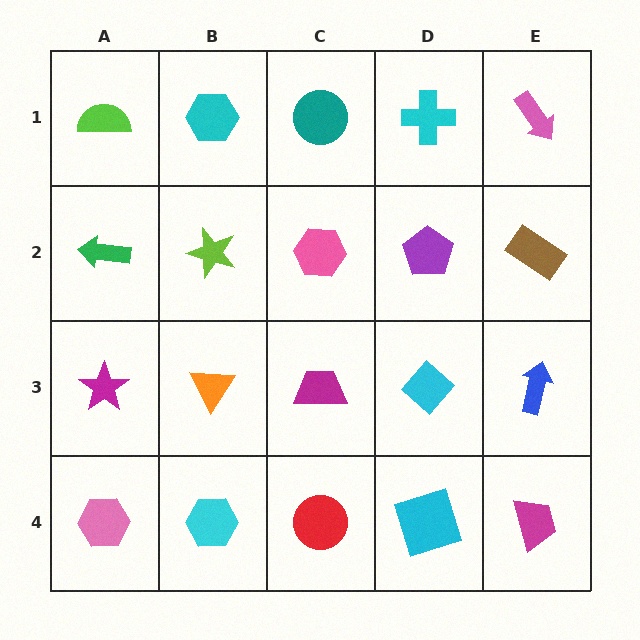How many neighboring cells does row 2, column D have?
4.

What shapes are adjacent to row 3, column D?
A purple pentagon (row 2, column D), a cyan square (row 4, column D), a magenta trapezoid (row 3, column C), a blue arrow (row 3, column E).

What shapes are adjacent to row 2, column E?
A pink arrow (row 1, column E), a blue arrow (row 3, column E), a purple pentagon (row 2, column D).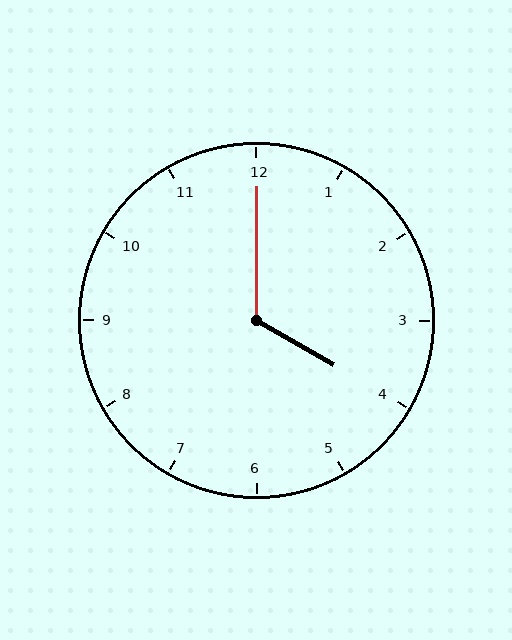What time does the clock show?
4:00.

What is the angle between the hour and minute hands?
Approximately 120 degrees.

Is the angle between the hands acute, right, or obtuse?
It is obtuse.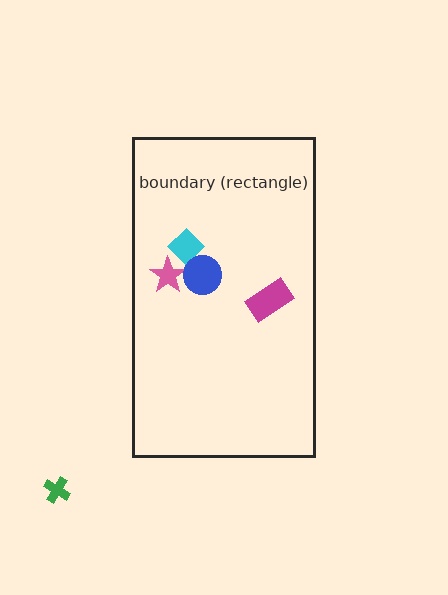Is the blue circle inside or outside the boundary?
Inside.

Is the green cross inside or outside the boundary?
Outside.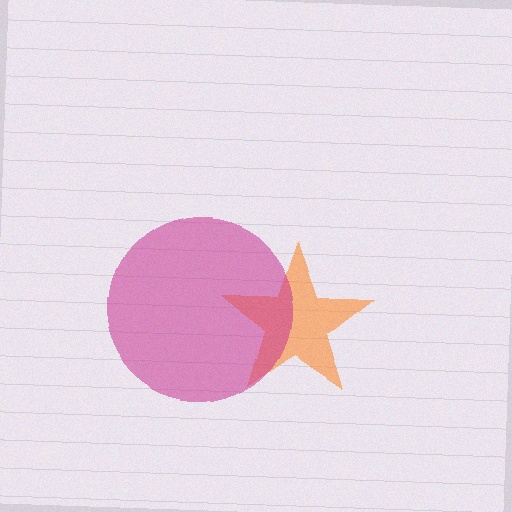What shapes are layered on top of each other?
The layered shapes are: an orange star, a magenta circle.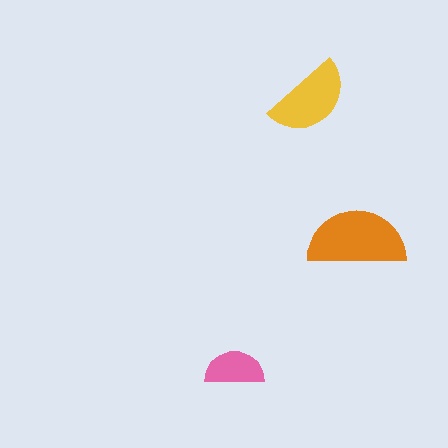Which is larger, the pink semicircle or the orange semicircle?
The orange one.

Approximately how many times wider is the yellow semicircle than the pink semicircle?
About 1.5 times wider.